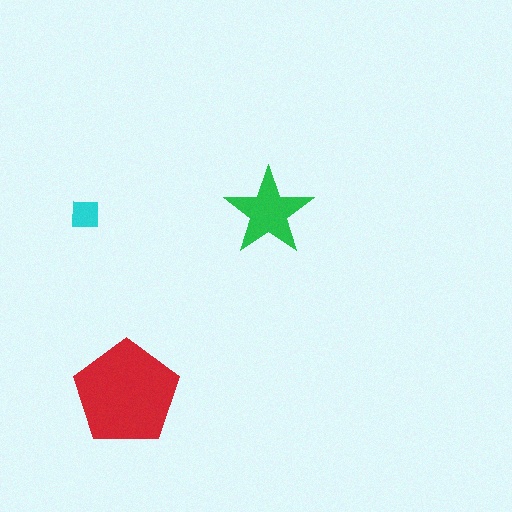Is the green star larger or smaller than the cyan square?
Larger.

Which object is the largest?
The red pentagon.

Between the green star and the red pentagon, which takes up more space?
The red pentagon.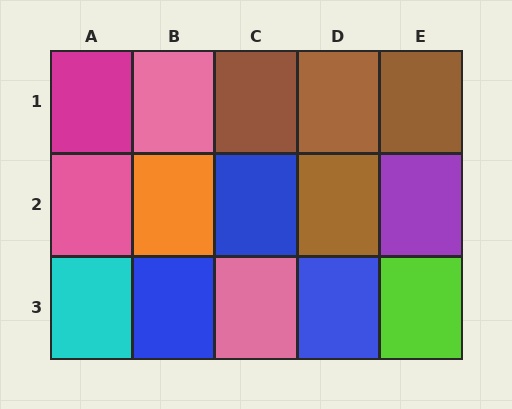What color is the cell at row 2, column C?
Blue.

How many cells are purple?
1 cell is purple.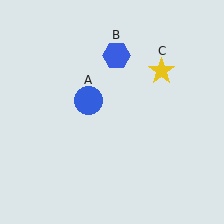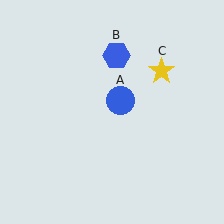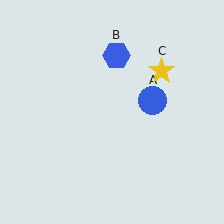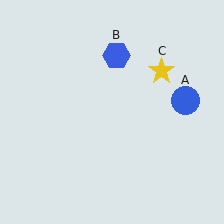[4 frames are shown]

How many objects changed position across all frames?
1 object changed position: blue circle (object A).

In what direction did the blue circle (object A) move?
The blue circle (object A) moved right.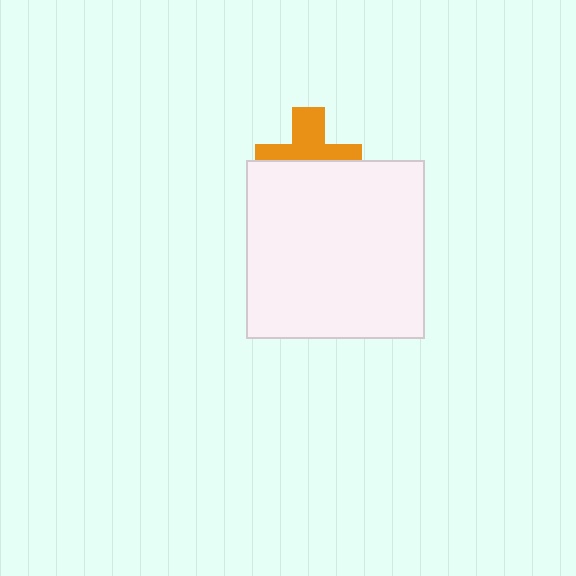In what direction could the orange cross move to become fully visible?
The orange cross could move up. That would shift it out from behind the white square entirely.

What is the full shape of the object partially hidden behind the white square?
The partially hidden object is an orange cross.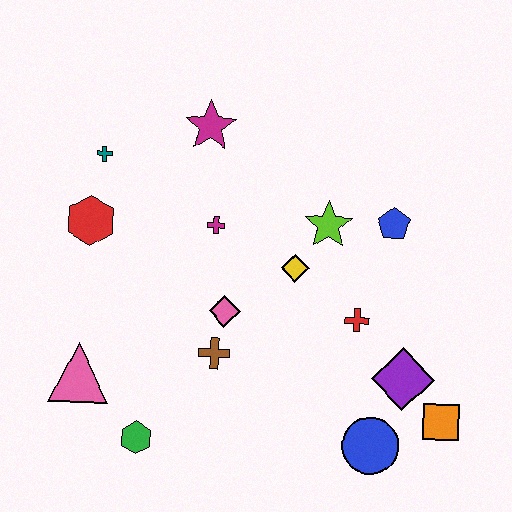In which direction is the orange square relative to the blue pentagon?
The orange square is below the blue pentagon.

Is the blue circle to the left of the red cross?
No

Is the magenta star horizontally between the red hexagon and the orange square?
Yes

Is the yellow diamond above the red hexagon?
No